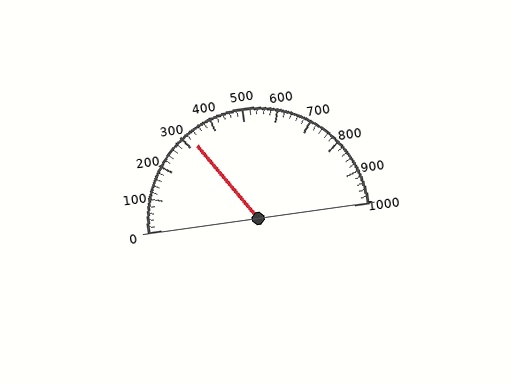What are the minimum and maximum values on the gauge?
The gauge ranges from 0 to 1000.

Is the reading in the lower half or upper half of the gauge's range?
The reading is in the lower half of the range (0 to 1000).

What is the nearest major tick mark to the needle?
The nearest major tick mark is 300.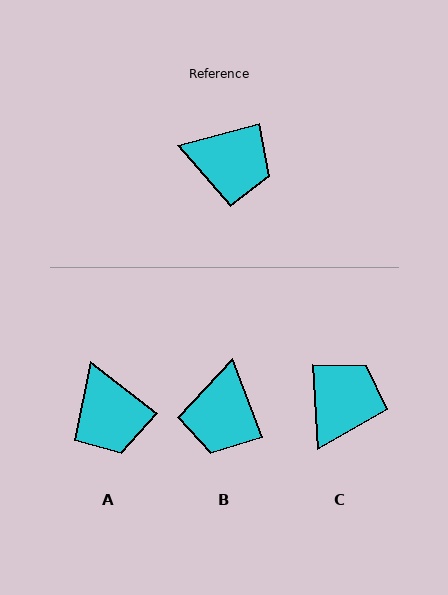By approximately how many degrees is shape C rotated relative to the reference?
Approximately 79 degrees counter-clockwise.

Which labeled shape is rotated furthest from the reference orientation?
B, about 84 degrees away.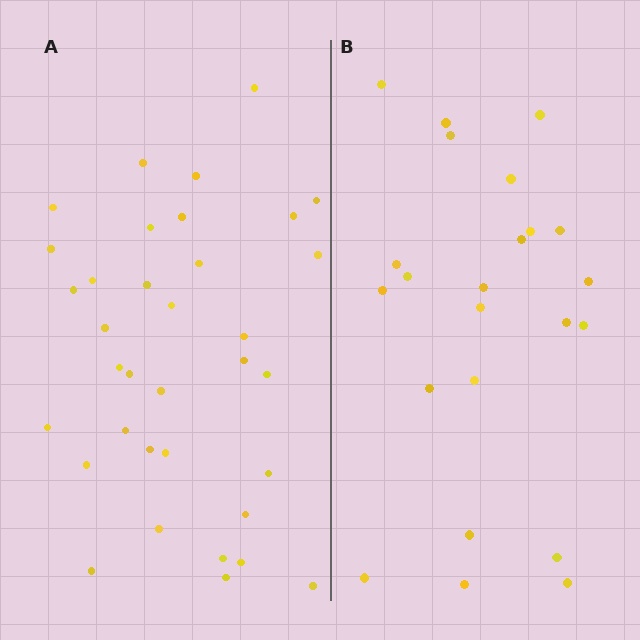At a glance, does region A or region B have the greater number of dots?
Region A (the left region) has more dots.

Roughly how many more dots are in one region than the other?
Region A has roughly 12 or so more dots than region B.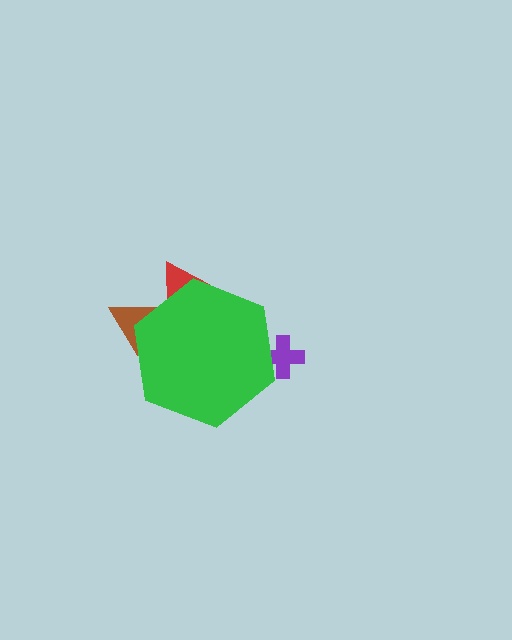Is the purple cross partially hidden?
Yes, the purple cross is partially hidden behind the green hexagon.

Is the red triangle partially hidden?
Yes, the red triangle is partially hidden behind the green hexagon.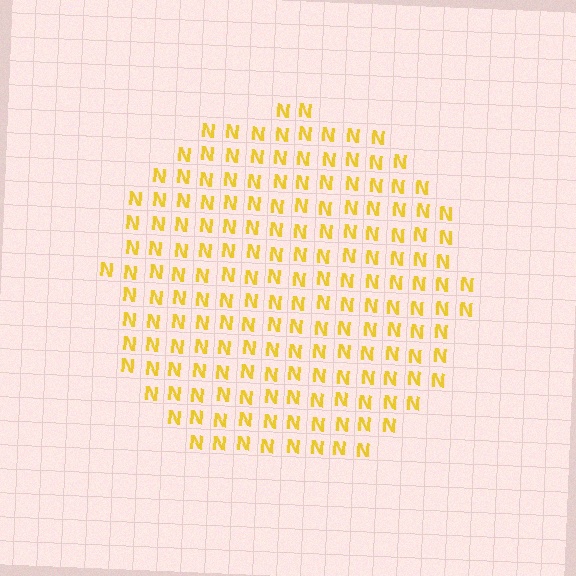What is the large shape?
The large shape is a circle.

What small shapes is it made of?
It is made of small letter N's.